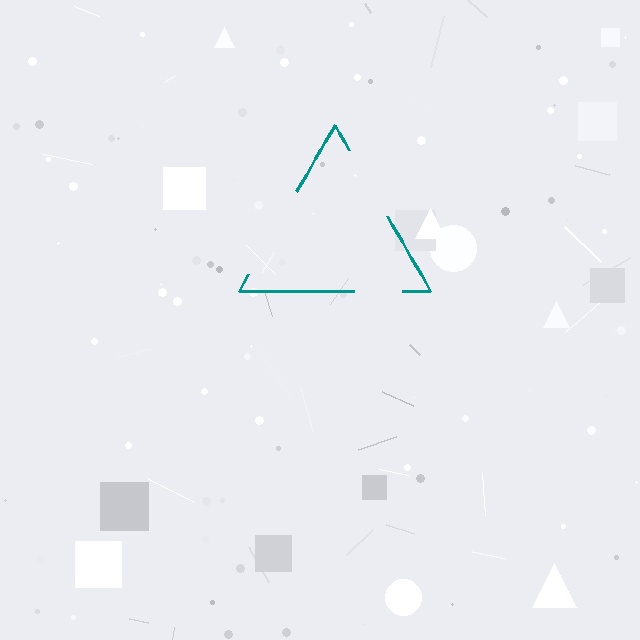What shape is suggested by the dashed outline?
The dashed outline suggests a triangle.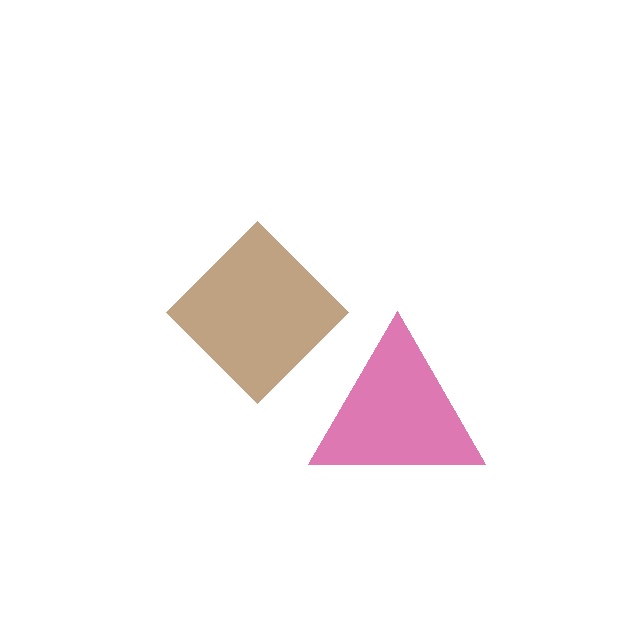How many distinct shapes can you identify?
There are 2 distinct shapes: a magenta triangle, a brown diamond.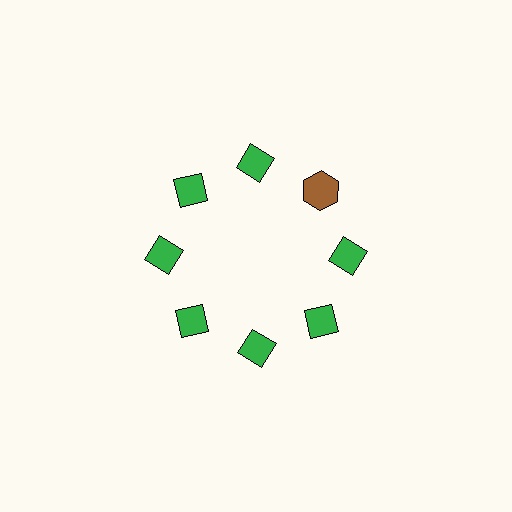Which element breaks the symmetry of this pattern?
The brown hexagon at roughly the 2 o'clock position breaks the symmetry. All other shapes are green diamonds.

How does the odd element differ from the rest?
It differs in both color (brown instead of green) and shape (hexagon instead of diamond).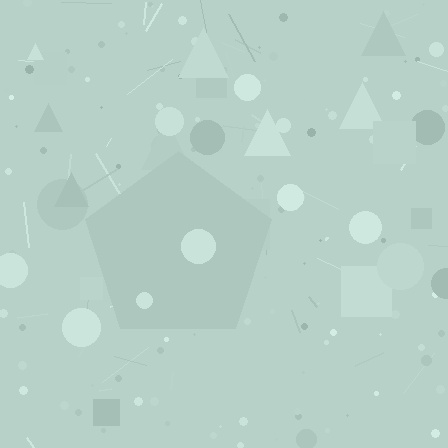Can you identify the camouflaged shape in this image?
The camouflaged shape is a pentagon.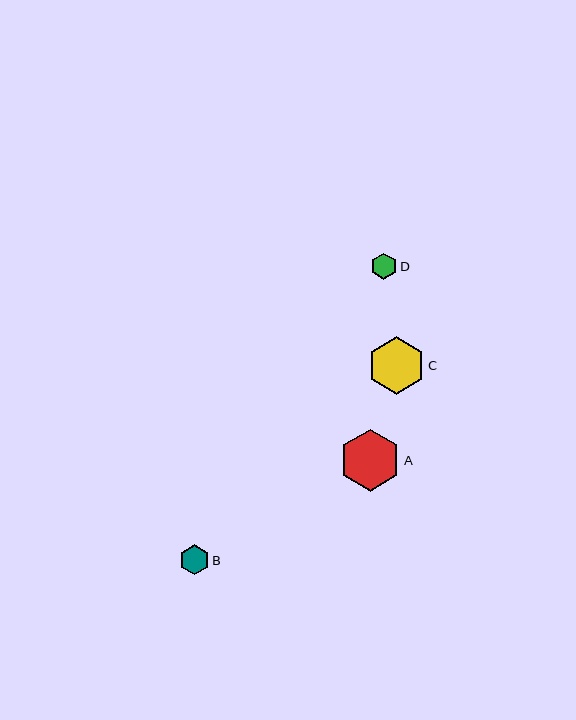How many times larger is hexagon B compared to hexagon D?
Hexagon B is approximately 1.1 times the size of hexagon D.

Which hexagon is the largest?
Hexagon A is the largest with a size of approximately 61 pixels.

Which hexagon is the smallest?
Hexagon D is the smallest with a size of approximately 26 pixels.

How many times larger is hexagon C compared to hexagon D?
Hexagon C is approximately 2.2 times the size of hexagon D.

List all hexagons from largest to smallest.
From largest to smallest: A, C, B, D.